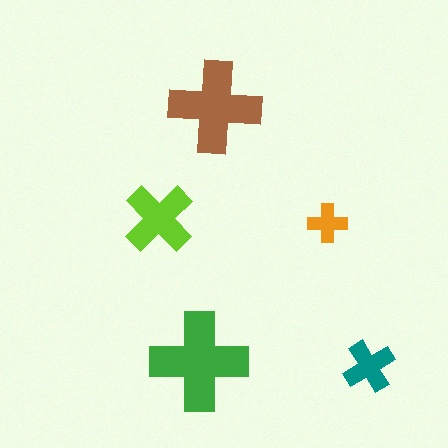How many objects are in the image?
There are 5 objects in the image.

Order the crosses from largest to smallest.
the green one, the brown one, the lime one, the teal one, the orange one.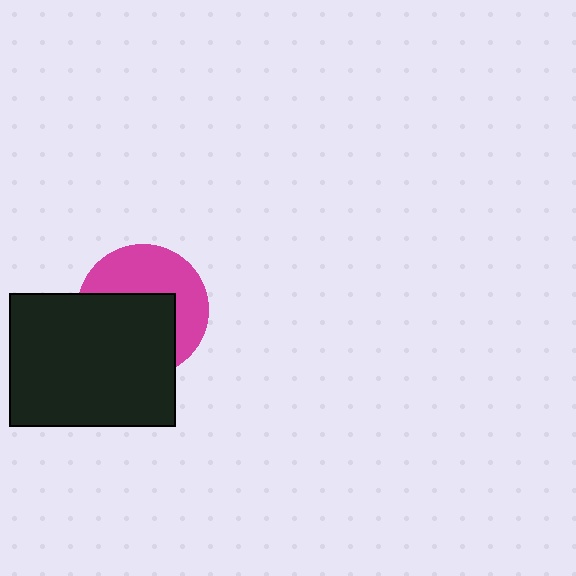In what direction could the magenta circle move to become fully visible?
The magenta circle could move up. That would shift it out from behind the black rectangle entirely.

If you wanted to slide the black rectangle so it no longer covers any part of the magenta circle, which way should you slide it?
Slide it down — that is the most direct way to separate the two shapes.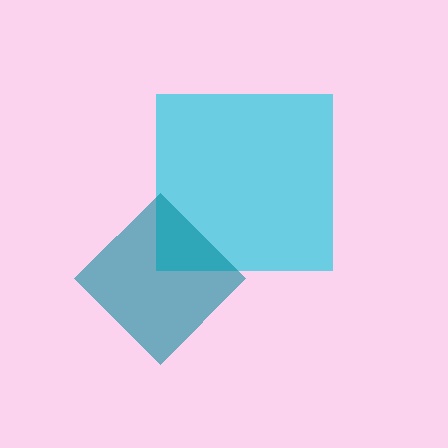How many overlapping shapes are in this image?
There are 2 overlapping shapes in the image.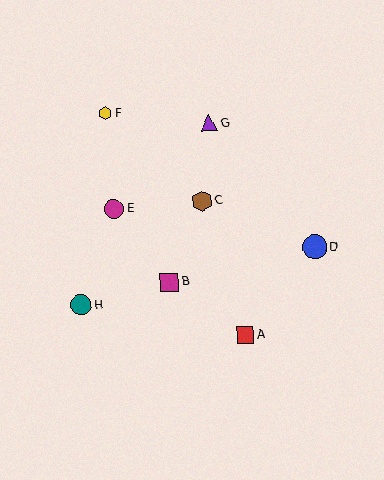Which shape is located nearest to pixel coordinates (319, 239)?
The blue circle (labeled D) at (315, 247) is nearest to that location.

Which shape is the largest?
The blue circle (labeled D) is the largest.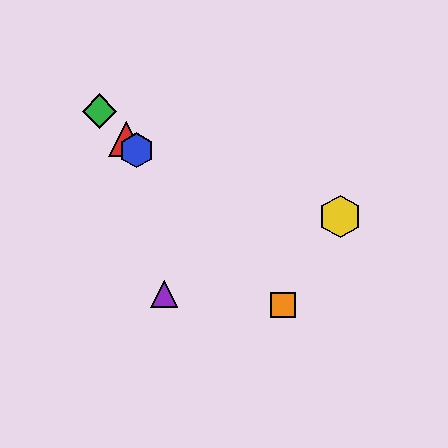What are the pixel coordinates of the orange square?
The orange square is at (283, 305).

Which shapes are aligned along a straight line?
The red triangle, the blue hexagon, the green diamond, the orange square are aligned along a straight line.